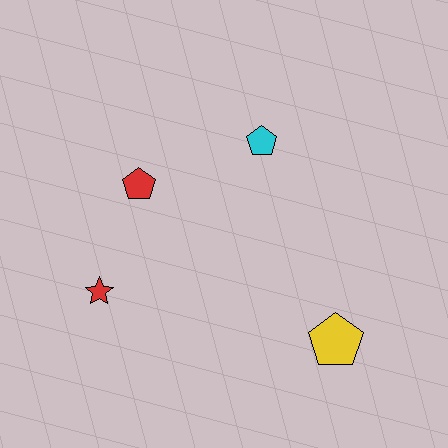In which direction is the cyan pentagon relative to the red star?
The cyan pentagon is to the right of the red star.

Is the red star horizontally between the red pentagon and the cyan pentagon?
No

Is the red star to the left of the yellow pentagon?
Yes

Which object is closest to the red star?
The red pentagon is closest to the red star.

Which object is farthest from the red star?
The yellow pentagon is farthest from the red star.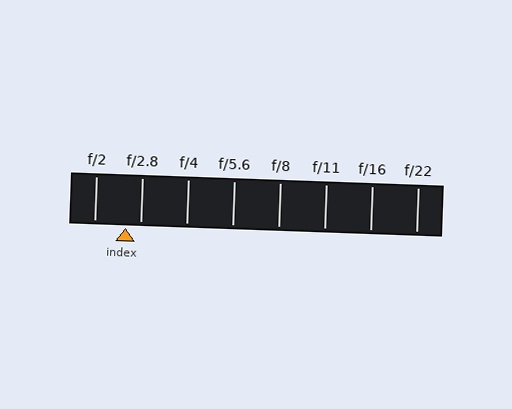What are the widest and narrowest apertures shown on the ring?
The widest aperture shown is f/2 and the narrowest is f/22.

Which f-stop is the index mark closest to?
The index mark is closest to f/2.8.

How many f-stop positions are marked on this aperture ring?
There are 8 f-stop positions marked.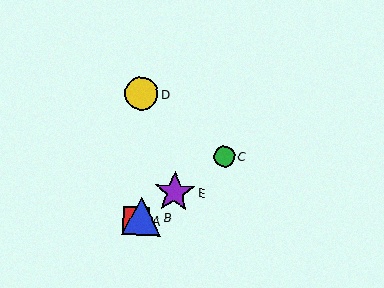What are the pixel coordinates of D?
Object D is at (141, 93).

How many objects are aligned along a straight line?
4 objects (A, B, C, E) are aligned along a straight line.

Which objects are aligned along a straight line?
Objects A, B, C, E are aligned along a straight line.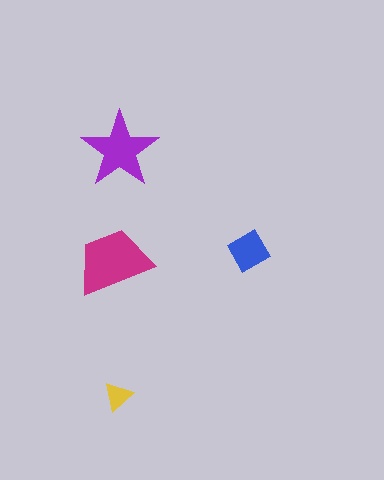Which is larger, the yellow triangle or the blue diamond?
The blue diamond.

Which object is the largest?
The magenta trapezoid.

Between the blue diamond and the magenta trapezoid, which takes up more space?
The magenta trapezoid.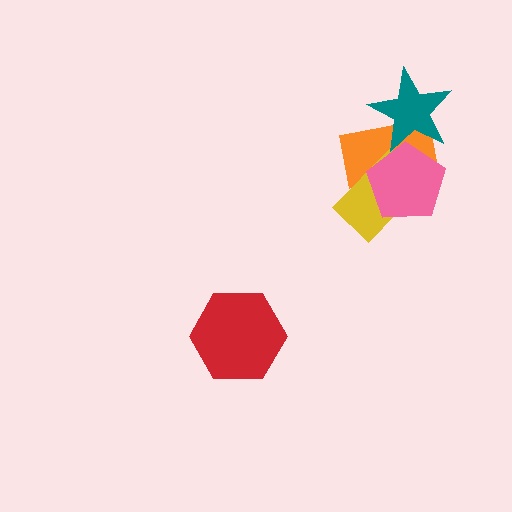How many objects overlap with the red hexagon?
0 objects overlap with the red hexagon.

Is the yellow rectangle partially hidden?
Yes, it is partially covered by another shape.